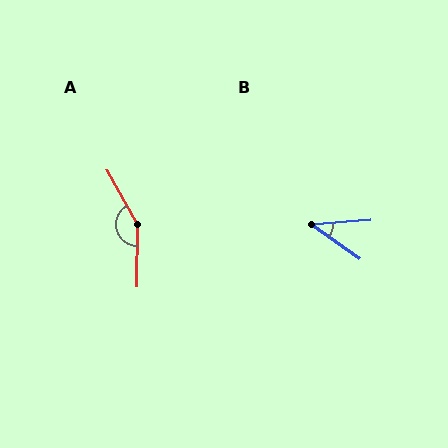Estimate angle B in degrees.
Approximately 40 degrees.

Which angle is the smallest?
B, at approximately 40 degrees.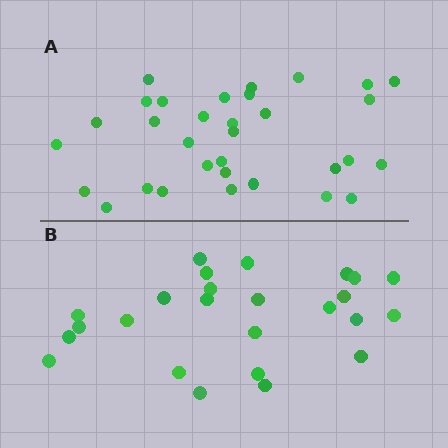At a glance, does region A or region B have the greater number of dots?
Region A (the top region) has more dots.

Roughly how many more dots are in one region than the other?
Region A has roughly 8 or so more dots than region B.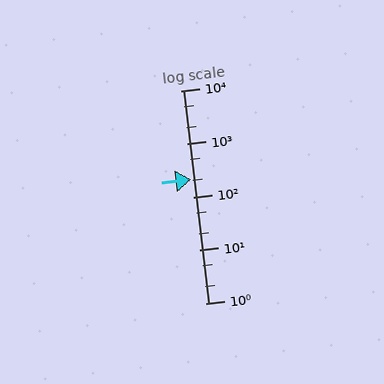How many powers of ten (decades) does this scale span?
The scale spans 4 decades, from 1 to 10000.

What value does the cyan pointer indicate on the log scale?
The pointer indicates approximately 210.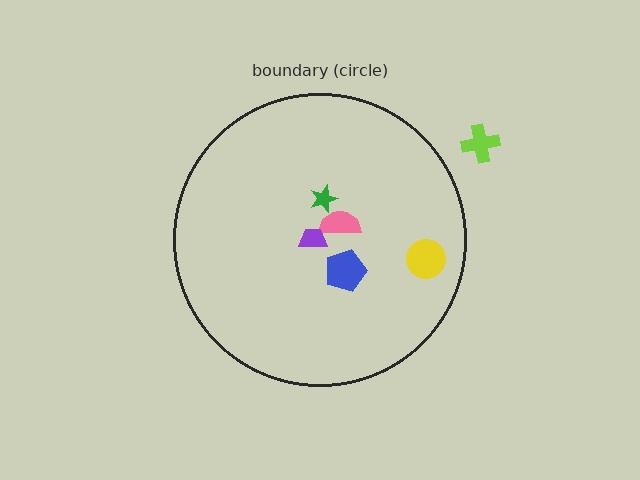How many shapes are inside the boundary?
5 inside, 1 outside.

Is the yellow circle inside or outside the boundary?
Inside.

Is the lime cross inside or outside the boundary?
Outside.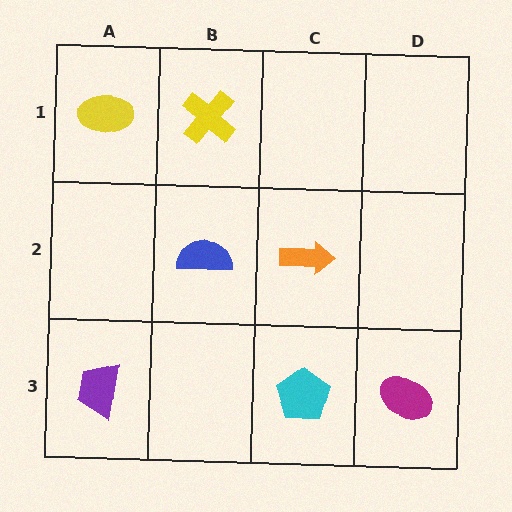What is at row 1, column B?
A yellow cross.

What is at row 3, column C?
A cyan pentagon.